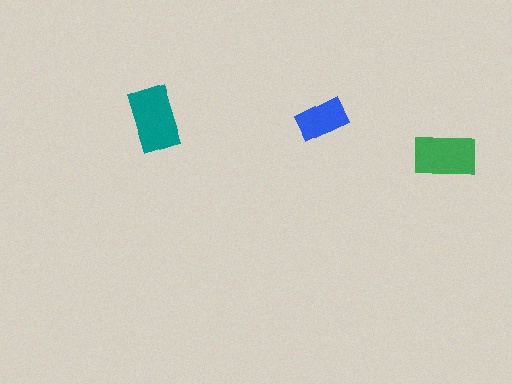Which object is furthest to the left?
The teal rectangle is leftmost.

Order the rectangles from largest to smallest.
the teal one, the green one, the blue one.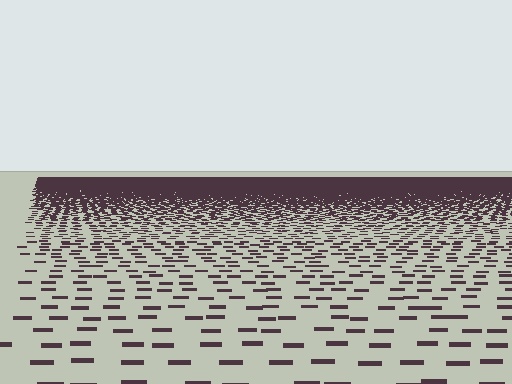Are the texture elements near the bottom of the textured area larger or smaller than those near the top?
Larger. Near the bottom, elements are closer to the viewer and appear at a bigger on-screen size.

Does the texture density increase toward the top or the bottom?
Density increases toward the top.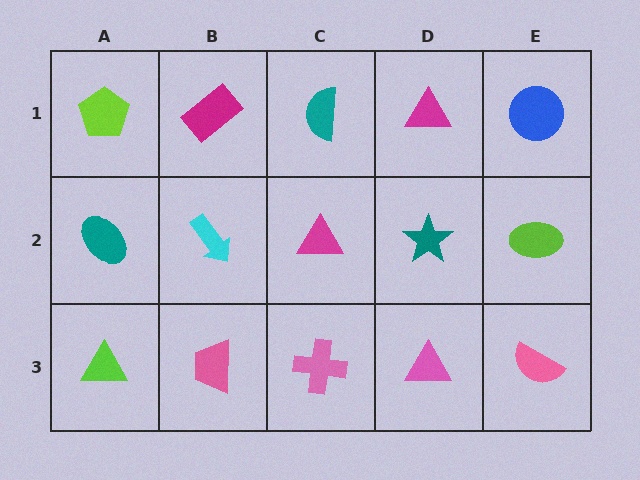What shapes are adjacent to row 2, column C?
A teal semicircle (row 1, column C), a pink cross (row 3, column C), a cyan arrow (row 2, column B), a teal star (row 2, column D).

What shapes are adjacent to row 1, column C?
A magenta triangle (row 2, column C), a magenta rectangle (row 1, column B), a magenta triangle (row 1, column D).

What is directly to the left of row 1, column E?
A magenta triangle.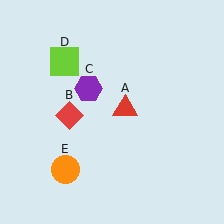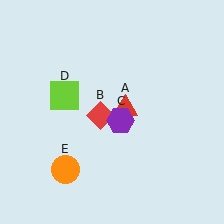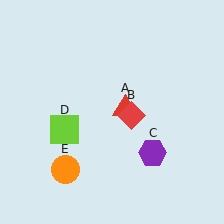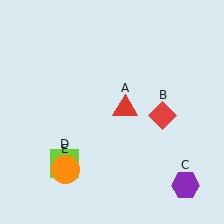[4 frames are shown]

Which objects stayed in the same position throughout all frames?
Red triangle (object A) and orange circle (object E) remained stationary.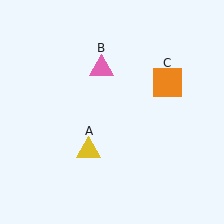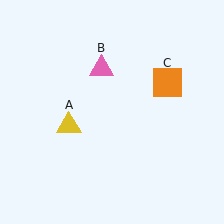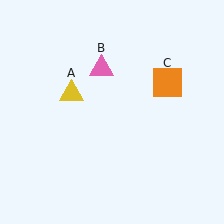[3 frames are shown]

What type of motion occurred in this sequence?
The yellow triangle (object A) rotated clockwise around the center of the scene.